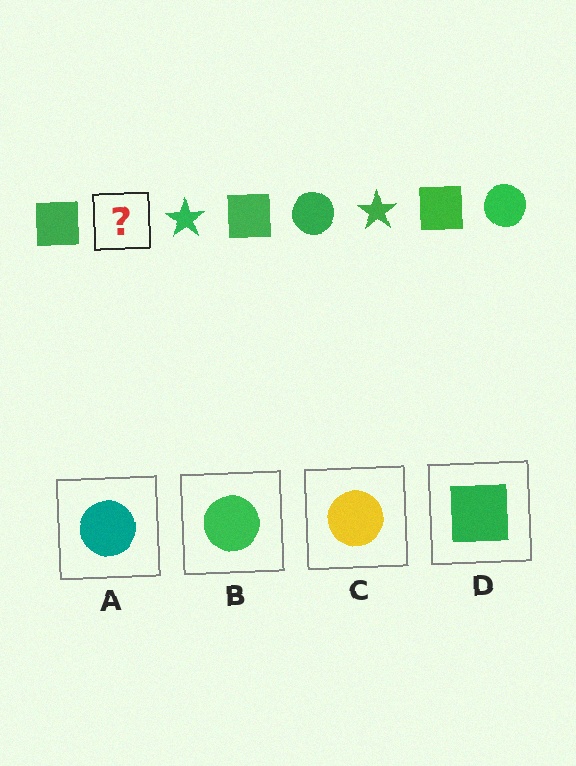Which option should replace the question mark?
Option B.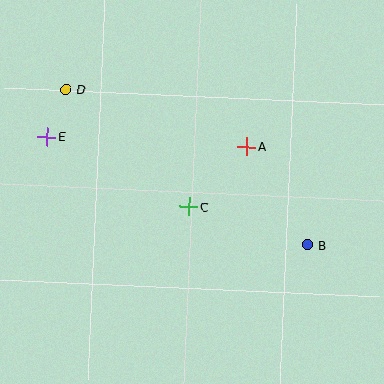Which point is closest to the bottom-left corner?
Point E is closest to the bottom-left corner.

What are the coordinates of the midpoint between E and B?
The midpoint between E and B is at (177, 191).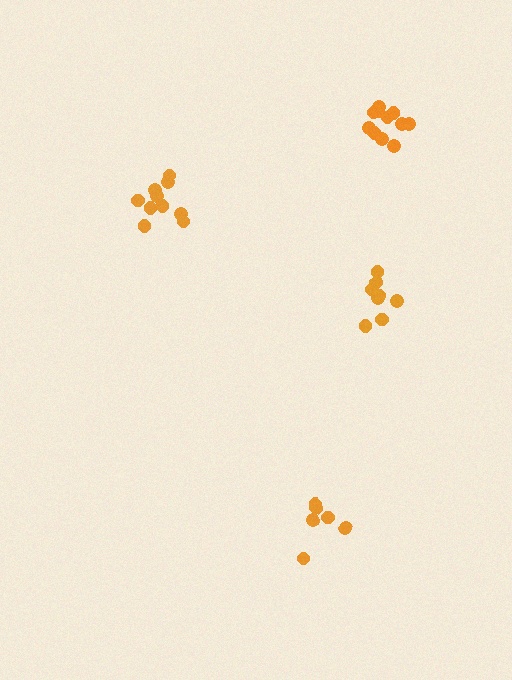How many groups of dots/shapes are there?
There are 4 groups.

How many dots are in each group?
Group 1: 10 dots, Group 2: 9 dots, Group 3: 11 dots, Group 4: 6 dots (36 total).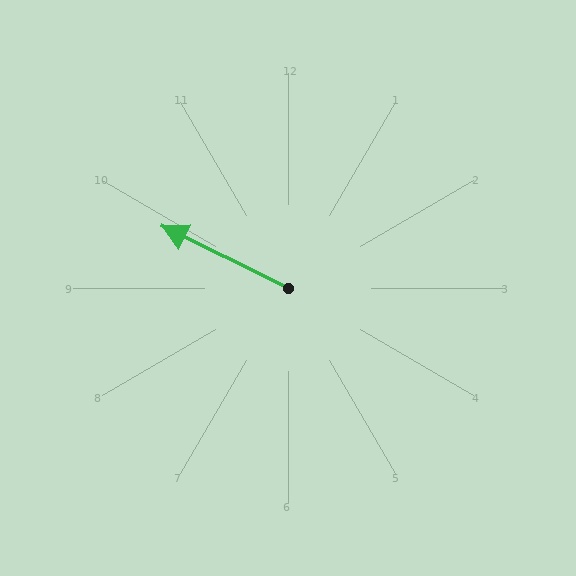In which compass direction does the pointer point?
Northwest.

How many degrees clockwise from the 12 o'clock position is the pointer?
Approximately 296 degrees.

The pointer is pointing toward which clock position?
Roughly 10 o'clock.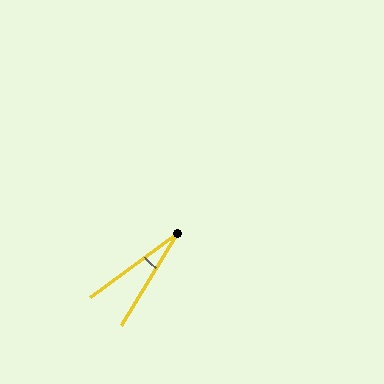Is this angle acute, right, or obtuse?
It is acute.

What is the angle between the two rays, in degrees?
Approximately 22 degrees.